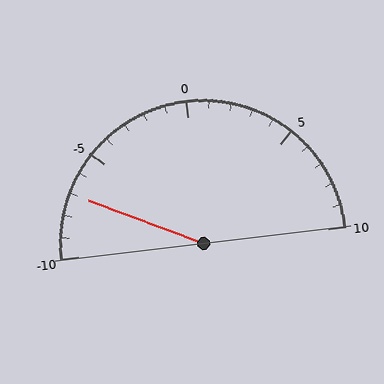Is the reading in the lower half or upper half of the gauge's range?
The reading is in the lower half of the range (-10 to 10).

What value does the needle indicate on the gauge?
The needle indicates approximately -7.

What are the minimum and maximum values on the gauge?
The gauge ranges from -10 to 10.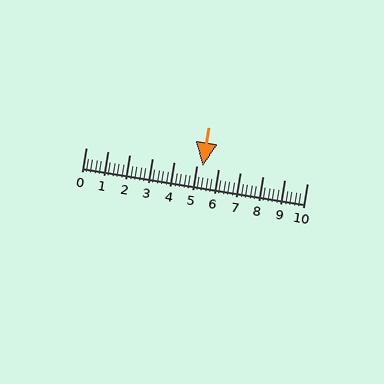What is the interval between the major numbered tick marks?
The major tick marks are spaced 1 units apart.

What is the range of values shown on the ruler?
The ruler shows values from 0 to 10.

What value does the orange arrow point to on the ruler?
The orange arrow points to approximately 5.3.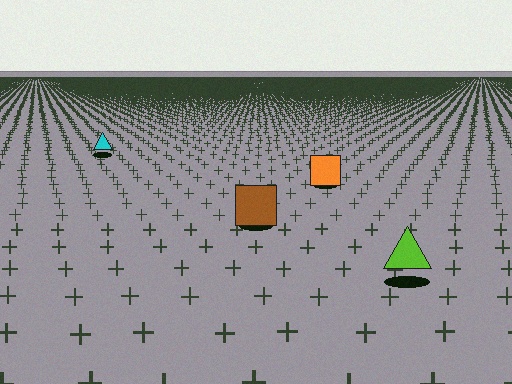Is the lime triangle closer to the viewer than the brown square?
Yes. The lime triangle is closer — you can tell from the texture gradient: the ground texture is coarser near it.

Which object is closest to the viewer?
The lime triangle is closest. The texture marks near it are larger and more spread out.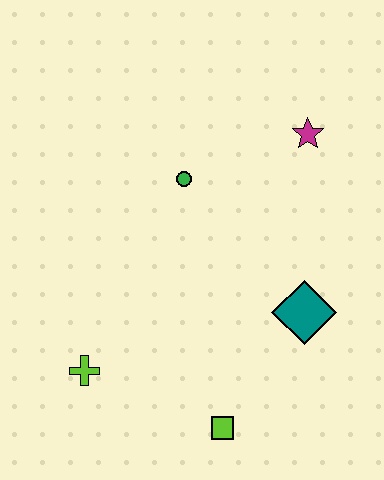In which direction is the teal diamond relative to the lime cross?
The teal diamond is to the right of the lime cross.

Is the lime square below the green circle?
Yes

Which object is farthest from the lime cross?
The magenta star is farthest from the lime cross.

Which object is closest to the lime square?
The teal diamond is closest to the lime square.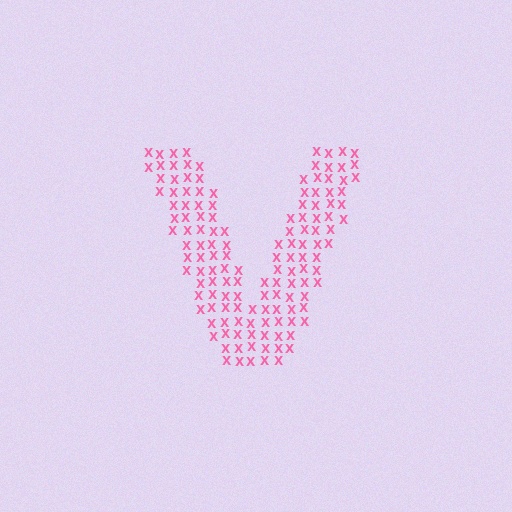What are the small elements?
The small elements are letter X's.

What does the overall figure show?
The overall figure shows the letter V.